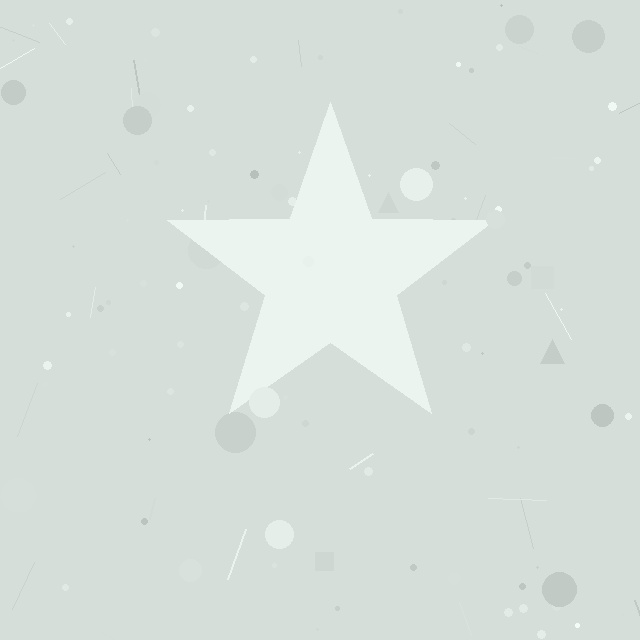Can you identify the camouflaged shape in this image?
The camouflaged shape is a star.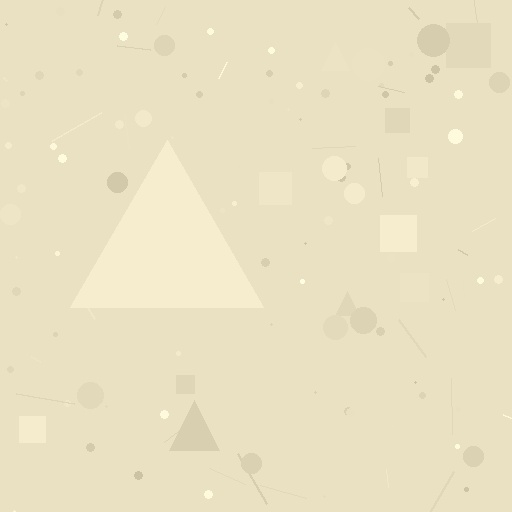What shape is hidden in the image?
A triangle is hidden in the image.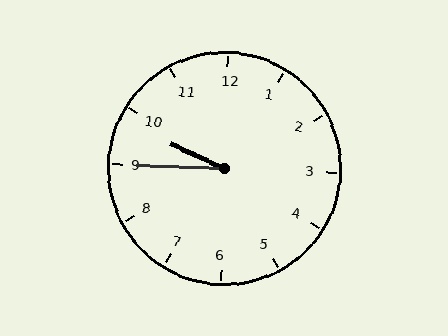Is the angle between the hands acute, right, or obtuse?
It is acute.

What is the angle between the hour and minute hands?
Approximately 22 degrees.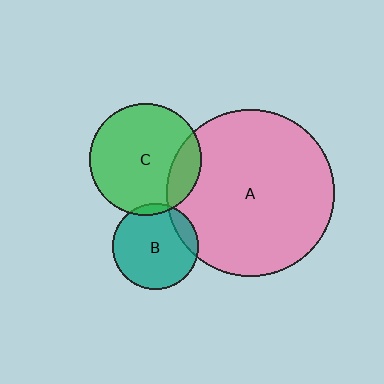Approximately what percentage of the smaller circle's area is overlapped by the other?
Approximately 15%.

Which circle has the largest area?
Circle A (pink).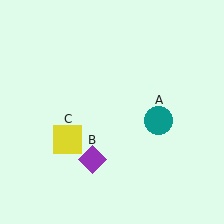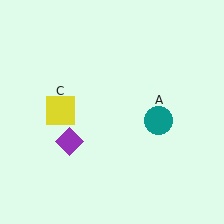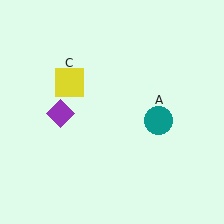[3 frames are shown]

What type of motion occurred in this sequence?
The purple diamond (object B), yellow square (object C) rotated clockwise around the center of the scene.